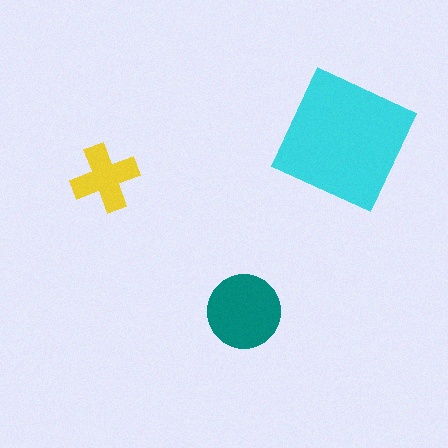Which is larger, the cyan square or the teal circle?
The cyan square.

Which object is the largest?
The cyan square.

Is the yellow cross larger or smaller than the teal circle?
Smaller.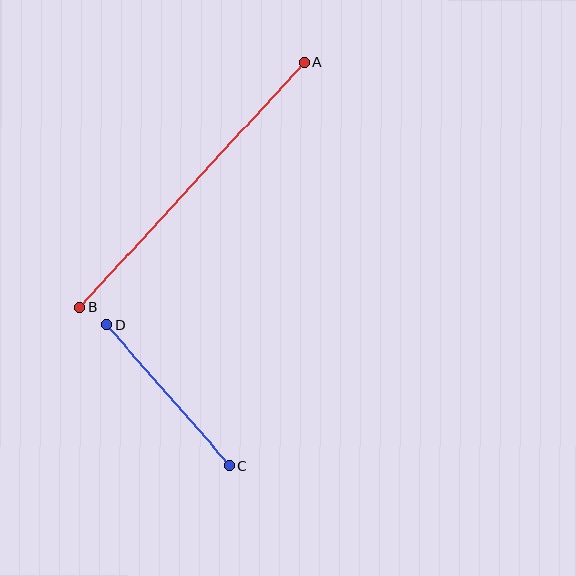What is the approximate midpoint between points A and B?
The midpoint is at approximately (192, 185) pixels.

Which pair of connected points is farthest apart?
Points A and B are farthest apart.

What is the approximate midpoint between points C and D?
The midpoint is at approximately (168, 395) pixels.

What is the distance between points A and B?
The distance is approximately 332 pixels.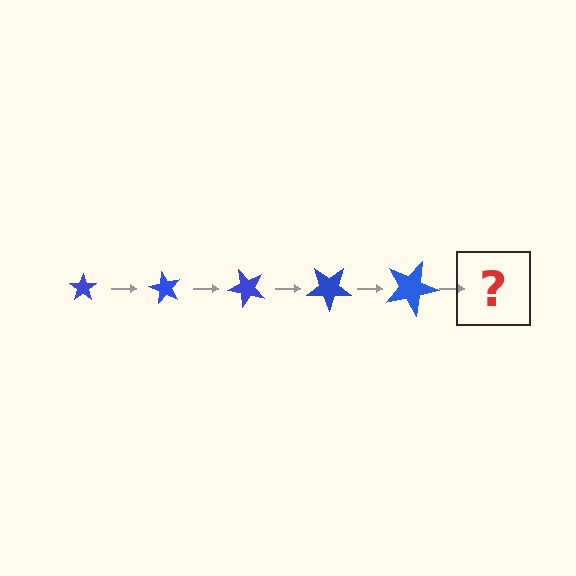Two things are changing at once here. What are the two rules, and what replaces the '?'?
The two rules are that the star grows larger each step and it rotates 60 degrees each step. The '?' should be a star, larger than the previous one and rotated 300 degrees from the start.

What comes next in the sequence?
The next element should be a star, larger than the previous one and rotated 300 degrees from the start.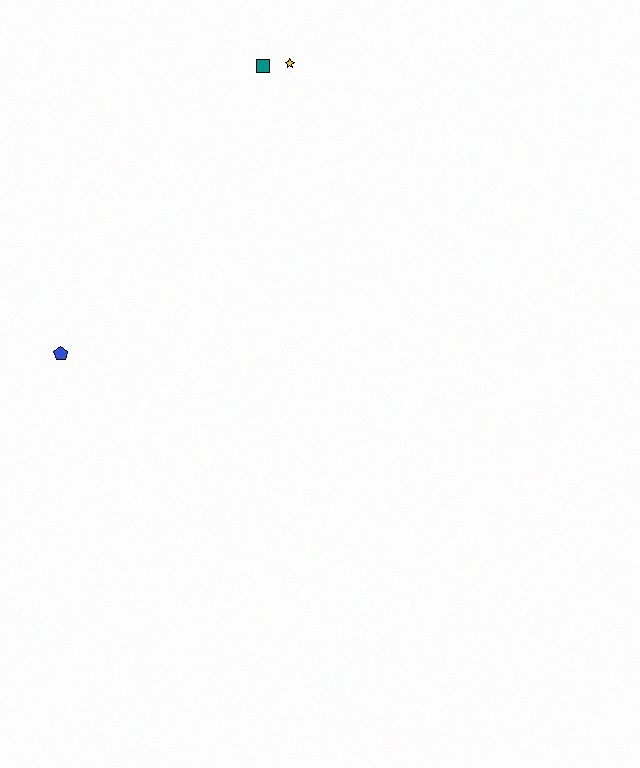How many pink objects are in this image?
There are no pink objects.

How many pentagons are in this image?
There is 1 pentagon.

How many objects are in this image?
There are 3 objects.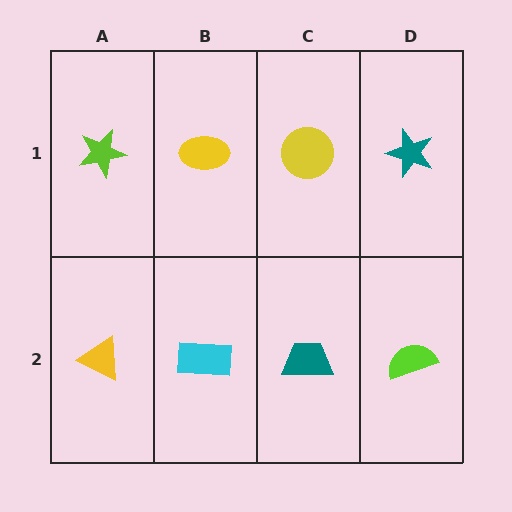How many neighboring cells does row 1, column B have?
3.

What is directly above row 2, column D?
A teal star.